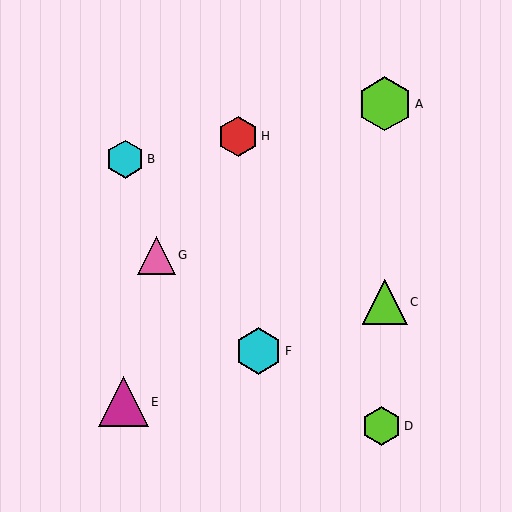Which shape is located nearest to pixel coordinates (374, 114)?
The lime hexagon (labeled A) at (385, 104) is nearest to that location.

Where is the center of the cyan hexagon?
The center of the cyan hexagon is at (125, 159).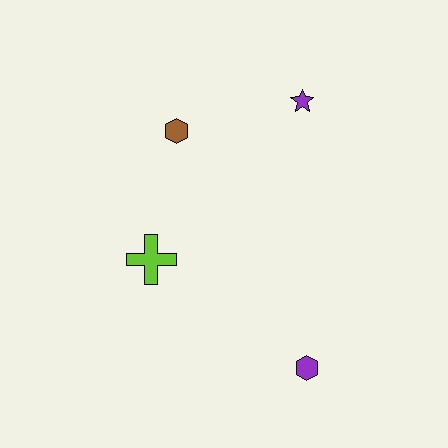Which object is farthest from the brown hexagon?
The purple hexagon is farthest from the brown hexagon.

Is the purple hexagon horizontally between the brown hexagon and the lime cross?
No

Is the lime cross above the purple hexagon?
Yes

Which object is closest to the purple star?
The brown hexagon is closest to the purple star.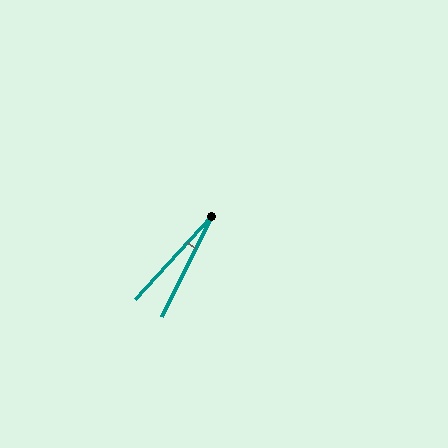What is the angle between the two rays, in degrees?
Approximately 16 degrees.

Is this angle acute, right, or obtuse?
It is acute.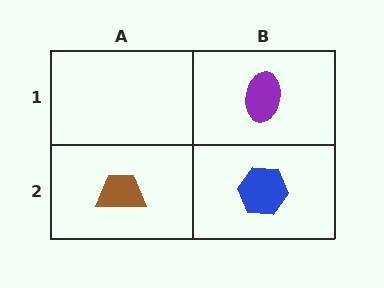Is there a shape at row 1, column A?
No, that cell is empty.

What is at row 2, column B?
A blue hexagon.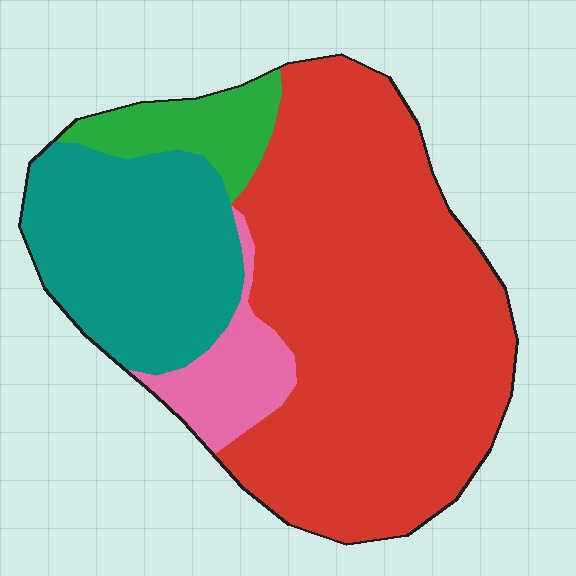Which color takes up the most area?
Red, at roughly 60%.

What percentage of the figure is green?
Green takes up less than a quarter of the figure.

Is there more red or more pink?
Red.